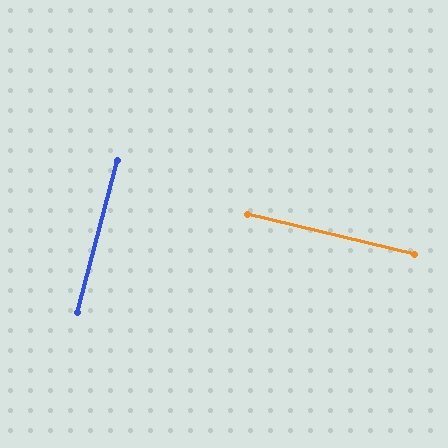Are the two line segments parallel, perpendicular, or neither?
Perpendicular — they meet at approximately 89°.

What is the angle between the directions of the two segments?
Approximately 89 degrees.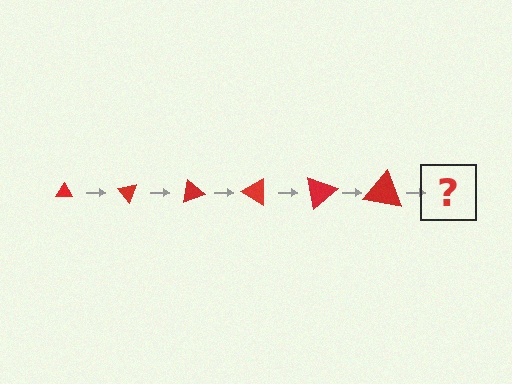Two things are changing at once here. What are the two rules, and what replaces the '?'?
The two rules are that the triangle grows larger each step and it rotates 50 degrees each step. The '?' should be a triangle, larger than the previous one and rotated 300 degrees from the start.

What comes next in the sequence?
The next element should be a triangle, larger than the previous one and rotated 300 degrees from the start.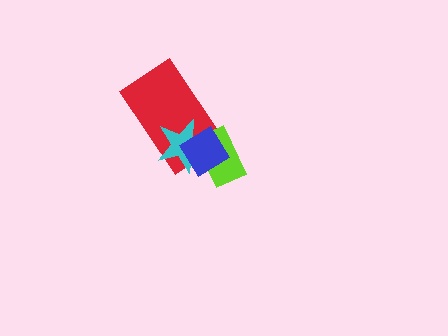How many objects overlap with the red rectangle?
3 objects overlap with the red rectangle.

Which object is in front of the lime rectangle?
The blue diamond is in front of the lime rectangle.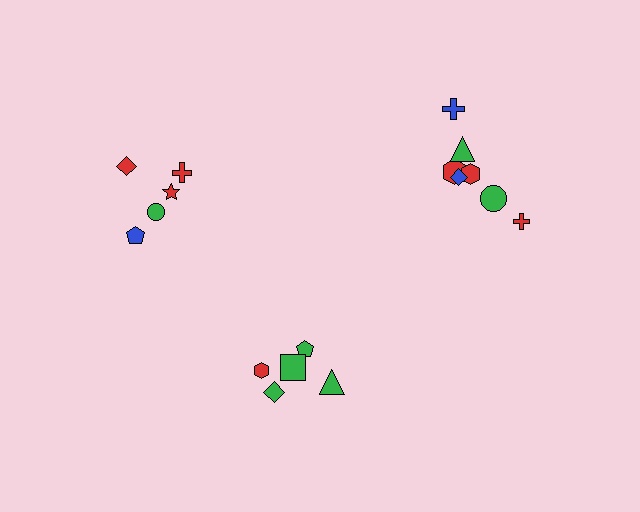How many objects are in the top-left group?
There are 5 objects.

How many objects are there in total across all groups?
There are 17 objects.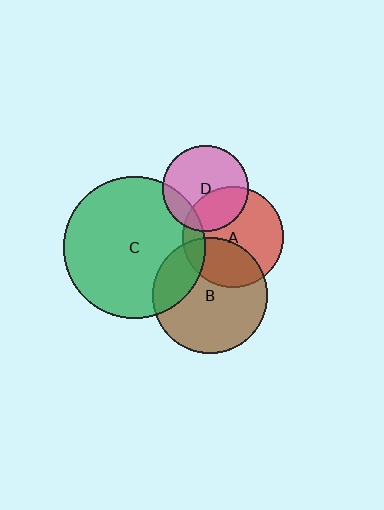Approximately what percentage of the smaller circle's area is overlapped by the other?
Approximately 35%.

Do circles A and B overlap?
Yes.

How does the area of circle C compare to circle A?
Approximately 2.0 times.